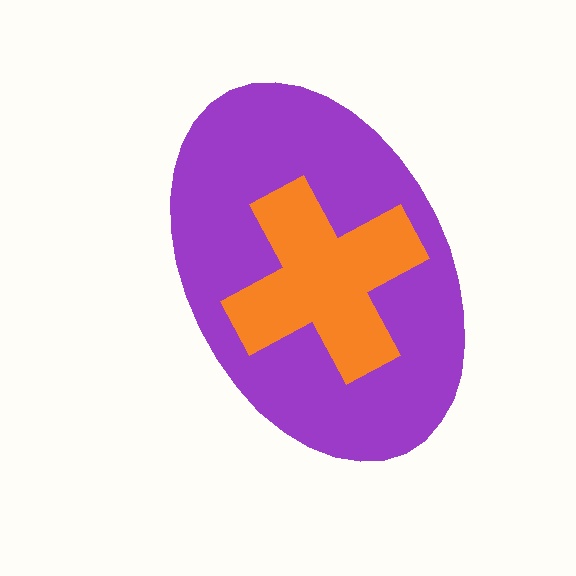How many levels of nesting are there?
2.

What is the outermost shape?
The purple ellipse.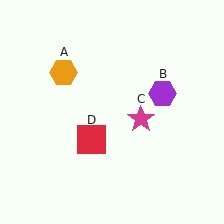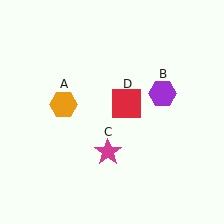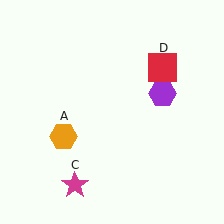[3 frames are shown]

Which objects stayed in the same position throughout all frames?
Purple hexagon (object B) remained stationary.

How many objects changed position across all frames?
3 objects changed position: orange hexagon (object A), magenta star (object C), red square (object D).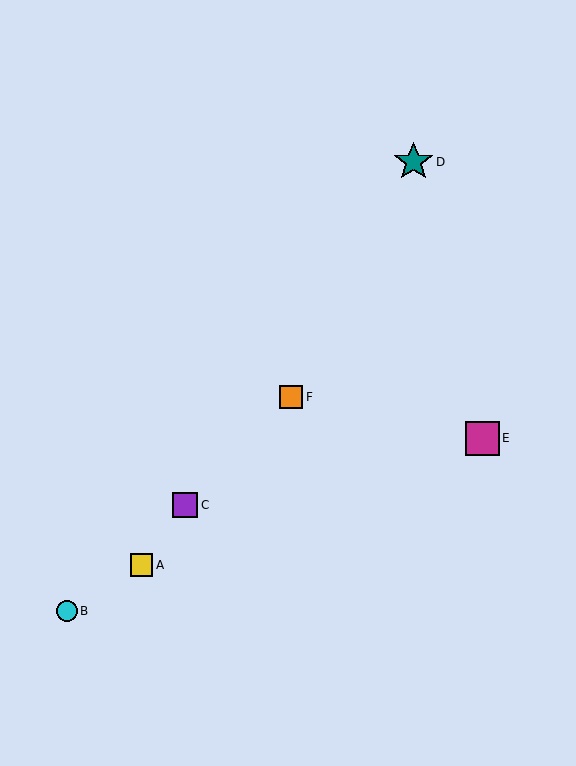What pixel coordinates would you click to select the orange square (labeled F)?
Click at (291, 397) to select the orange square F.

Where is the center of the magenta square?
The center of the magenta square is at (482, 438).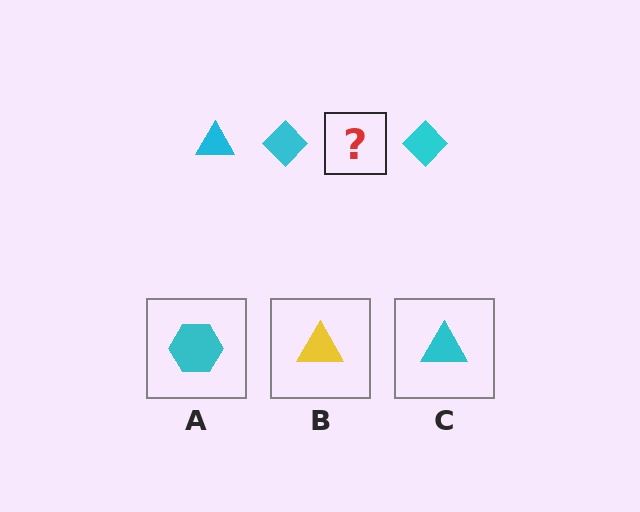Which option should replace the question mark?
Option C.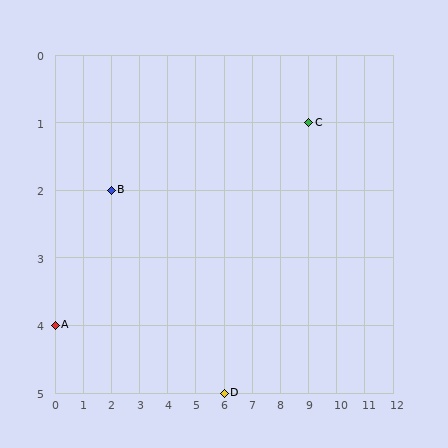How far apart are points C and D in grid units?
Points C and D are 3 columns and 4 rows apart (about 5.0 grid units diagonally).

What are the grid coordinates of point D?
Point D is at grid coordinates (6, 5).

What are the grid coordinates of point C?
Point C is at grid coordinates (9, 1).